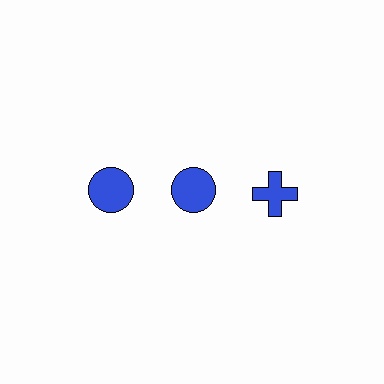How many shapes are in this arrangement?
There are 3 shapes arranged in a grid pattern.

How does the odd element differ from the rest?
It has a different shape: cross instead of circle.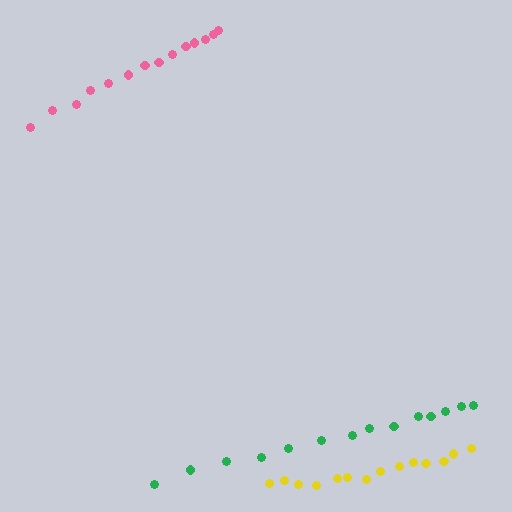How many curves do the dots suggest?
There are 3 distinct paths.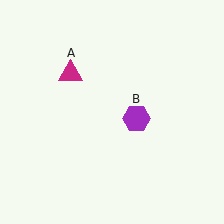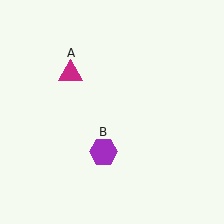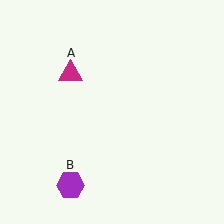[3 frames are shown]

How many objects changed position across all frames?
1 object changed position: purple hexagon (object B).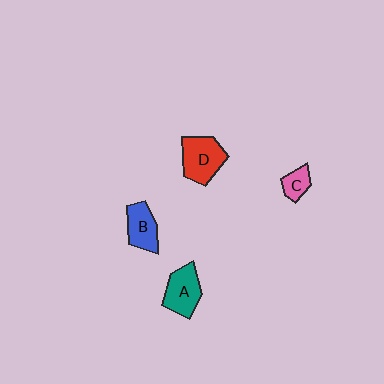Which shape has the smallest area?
Shape C (pink).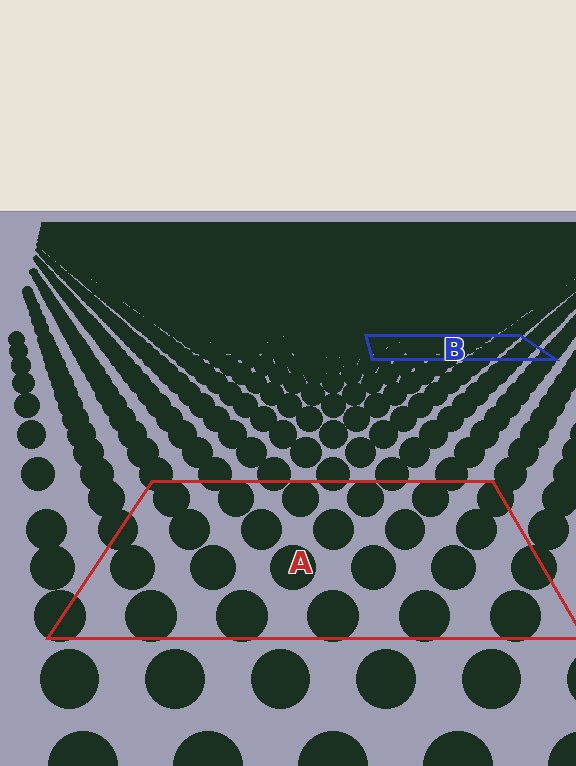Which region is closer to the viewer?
Region A is closer. The texture elements there are larger and more spread out.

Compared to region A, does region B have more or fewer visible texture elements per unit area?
Region B has more texture elements per unit area — they are packed more densely because it is farther away.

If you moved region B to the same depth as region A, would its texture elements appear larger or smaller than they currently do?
They would appear larger. At a closer depth, the same texture elements are projected at a bigger on-screen size.